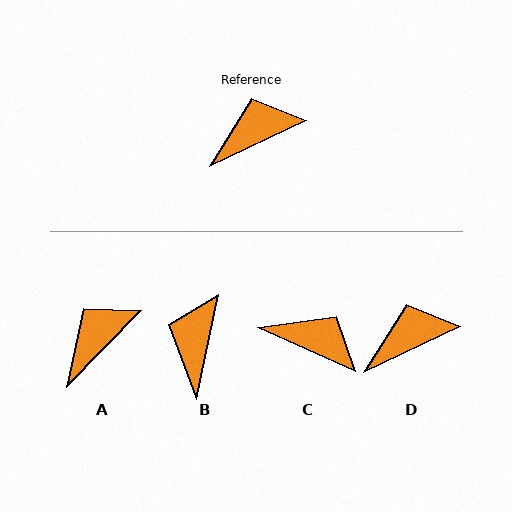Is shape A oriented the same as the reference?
No, it is off by about 20 degrees.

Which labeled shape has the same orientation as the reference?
D.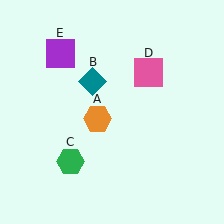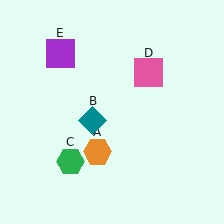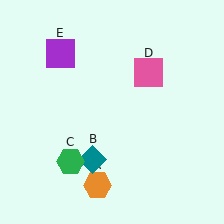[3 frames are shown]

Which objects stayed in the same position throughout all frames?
Green hexagon (object C) and pink square (object D) and purple square (object E) remained stationary.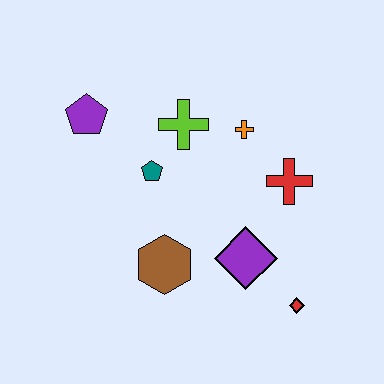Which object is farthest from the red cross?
The purple pentagon is farthest from the red cross.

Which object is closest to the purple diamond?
The red diamond is closest to the purple diamond.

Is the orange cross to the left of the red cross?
Yes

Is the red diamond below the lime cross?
Yes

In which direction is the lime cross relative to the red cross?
The lime cross is to the left of the red cross.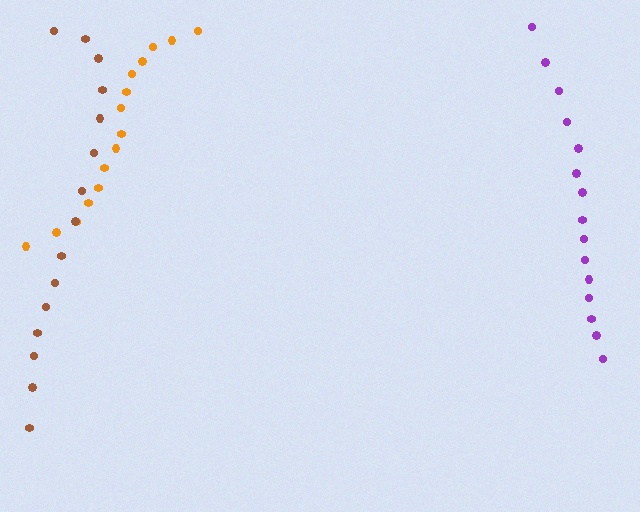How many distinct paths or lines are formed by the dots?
There are 3 distinct paths.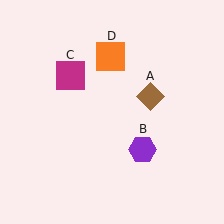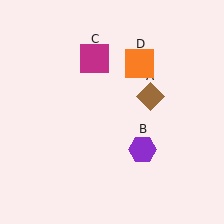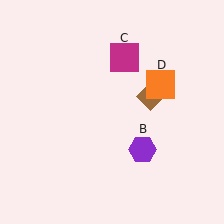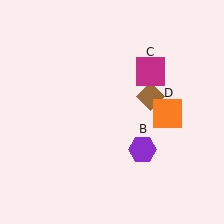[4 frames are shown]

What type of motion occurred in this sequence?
The magenta square (object C), orange square (object D) rotated clockwise around the center of the scene.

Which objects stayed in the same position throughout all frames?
Brown diamond (object A) and purple hexagon (object B) remained stationary.